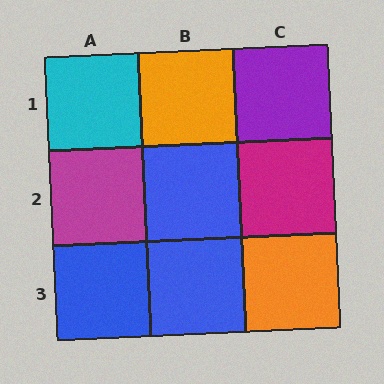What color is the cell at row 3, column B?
Blue.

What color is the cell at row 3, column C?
Orange.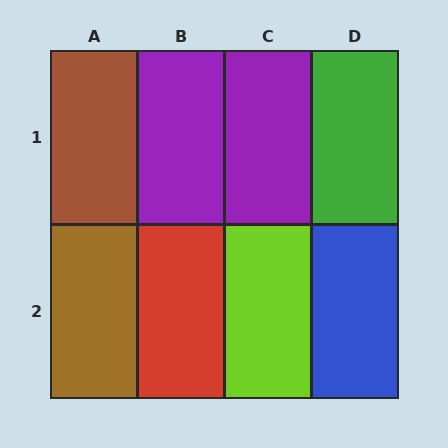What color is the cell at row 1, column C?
Purple.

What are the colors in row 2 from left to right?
Brown, red, lime, blue.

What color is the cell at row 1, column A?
Brown.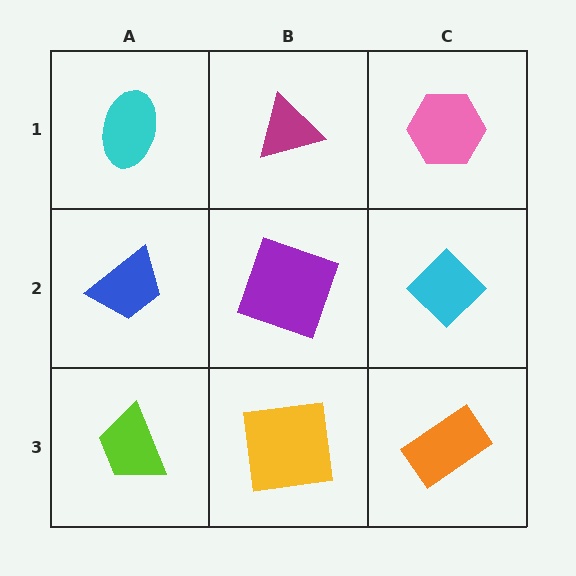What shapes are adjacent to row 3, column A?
A blue trapezoid (row 2, column A), a yellow square (row 3, column B).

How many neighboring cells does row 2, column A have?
3.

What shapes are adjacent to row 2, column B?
A magenta triangle (row 1, column B), a yellow square (row 3, column B), a blue trapezoid (row 2, column A), a cyan diamond (row 2, column C).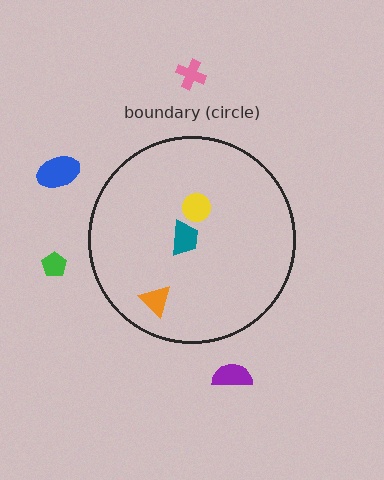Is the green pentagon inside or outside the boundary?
Outside.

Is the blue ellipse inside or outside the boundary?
Outside.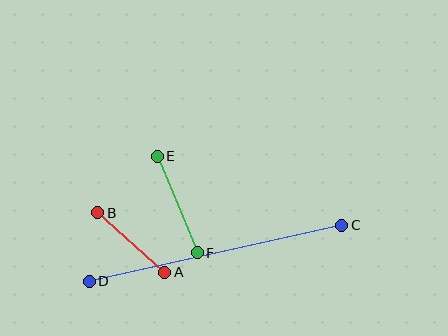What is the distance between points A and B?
The distance is approximately 89 pixels.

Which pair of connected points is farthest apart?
Points C and D are farthest apart.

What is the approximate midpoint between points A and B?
The midpoint is at approximately (131, 243) pixels.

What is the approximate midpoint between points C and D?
The midpoint is at approximately (215, 253) pixels.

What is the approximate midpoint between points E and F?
The midpoint is at approximately (177, 205) pixels.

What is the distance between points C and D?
The distance is approximately 259 pixels.